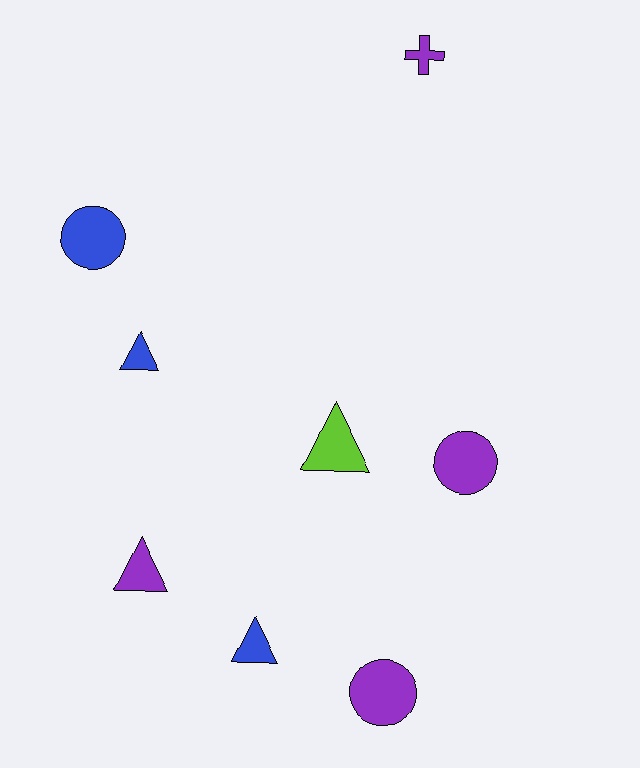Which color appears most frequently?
Purple, with 4 objects.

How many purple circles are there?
There are 2 purple circles.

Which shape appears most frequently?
Triangle, with 4 objects.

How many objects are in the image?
There are 8 objects.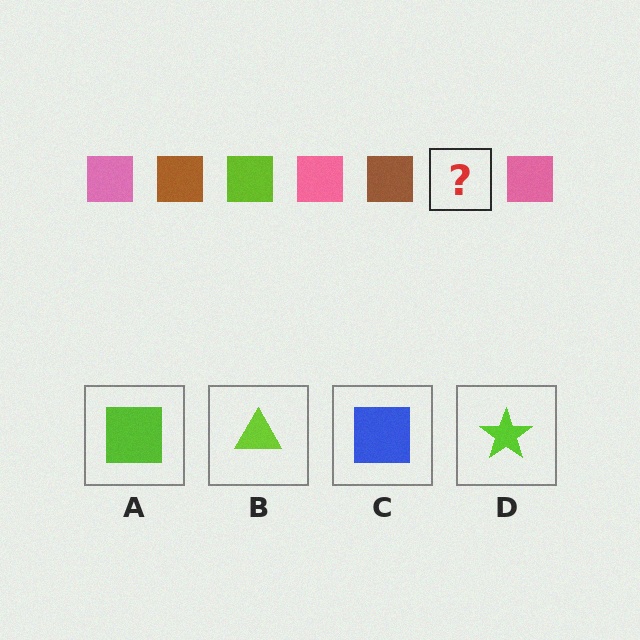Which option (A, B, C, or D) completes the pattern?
A.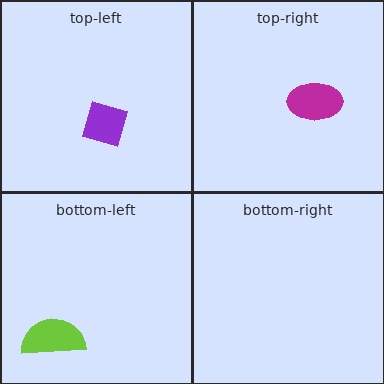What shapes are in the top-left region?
The purple diamond.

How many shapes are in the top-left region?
1.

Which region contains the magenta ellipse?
The top-right region.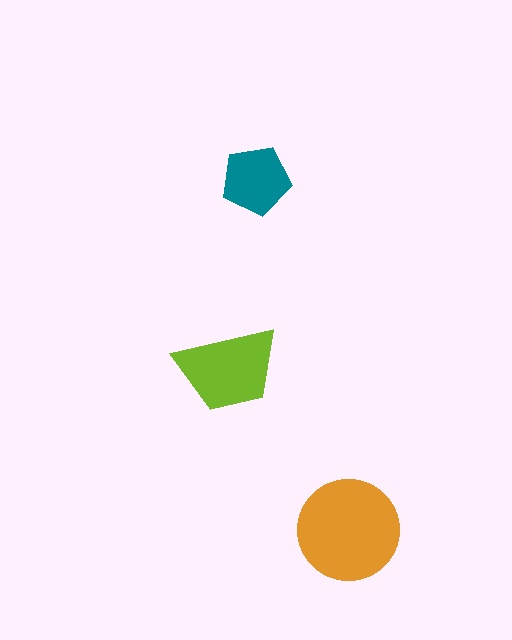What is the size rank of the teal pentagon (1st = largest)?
3rd.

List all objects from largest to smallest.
The orange circle, the lime trapezoid, the teal pentagon.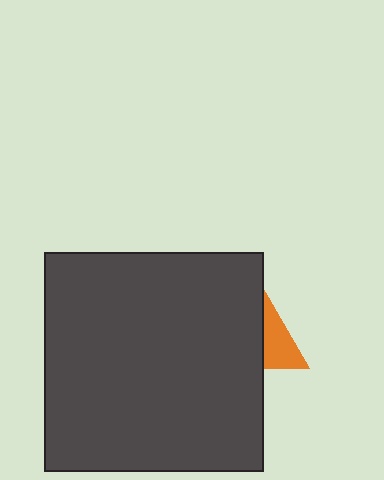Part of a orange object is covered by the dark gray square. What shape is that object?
It is a triangle.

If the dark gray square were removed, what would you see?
You would see the complete orange triangle.